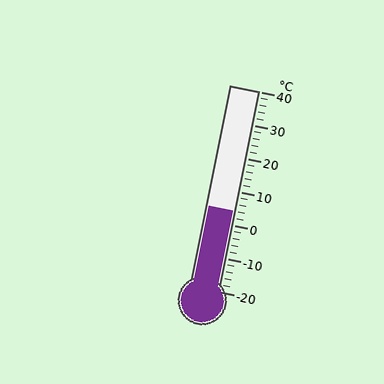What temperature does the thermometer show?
The thermometer shows approximately 4°C.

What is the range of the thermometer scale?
The thermometer scale ranges from -20°C to 40°C.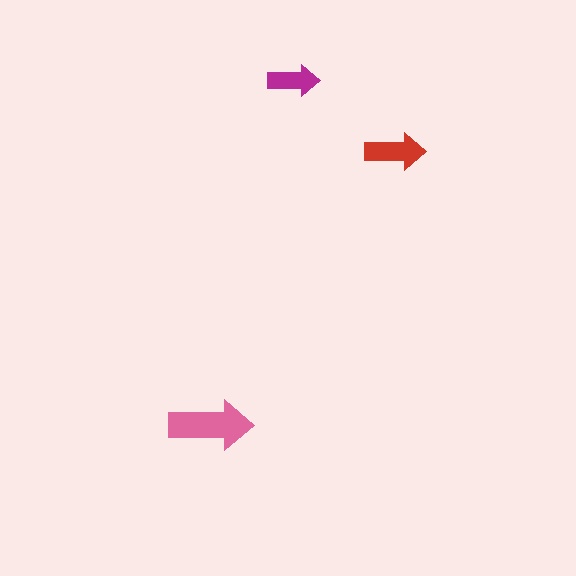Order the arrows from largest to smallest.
the pink one, the red one, the magenta one.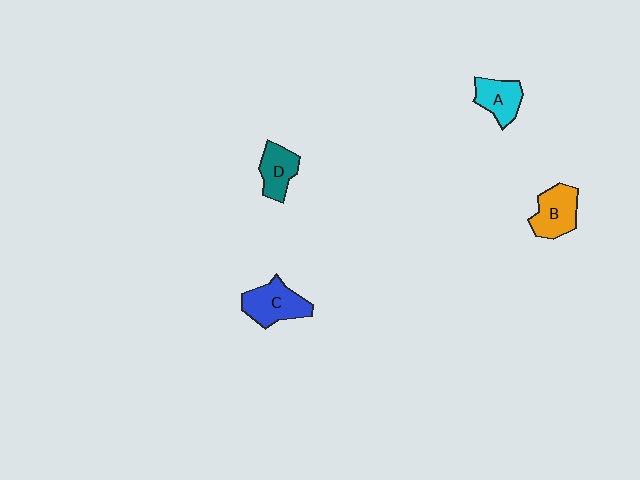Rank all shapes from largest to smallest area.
From largest to smallest: C (blue), B (orange), A (cyan), D (teal).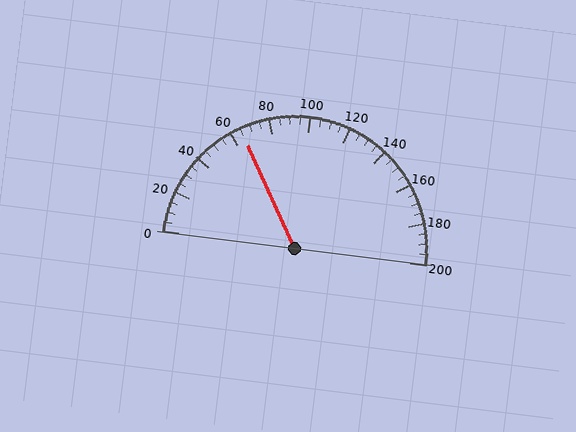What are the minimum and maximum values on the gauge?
The gauge ranges from 0 to 200.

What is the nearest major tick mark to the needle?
The nearest major tick mark is 60.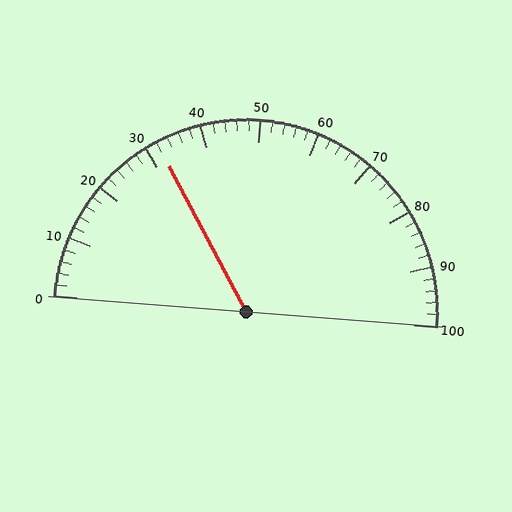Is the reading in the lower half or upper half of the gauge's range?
The reading is in the lower half of the range (0 to 100).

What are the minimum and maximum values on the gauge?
The gauge ranges from 0 to 100.